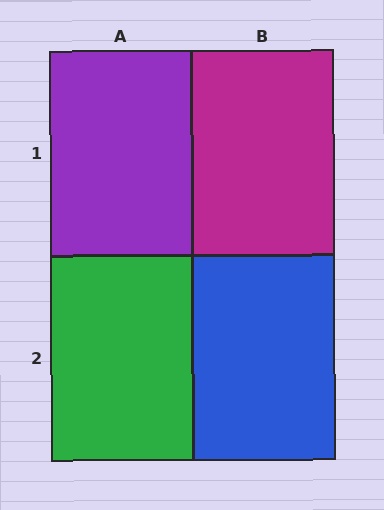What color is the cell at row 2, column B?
Blue.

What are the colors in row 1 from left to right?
Purple, magenta.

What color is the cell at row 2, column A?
Green.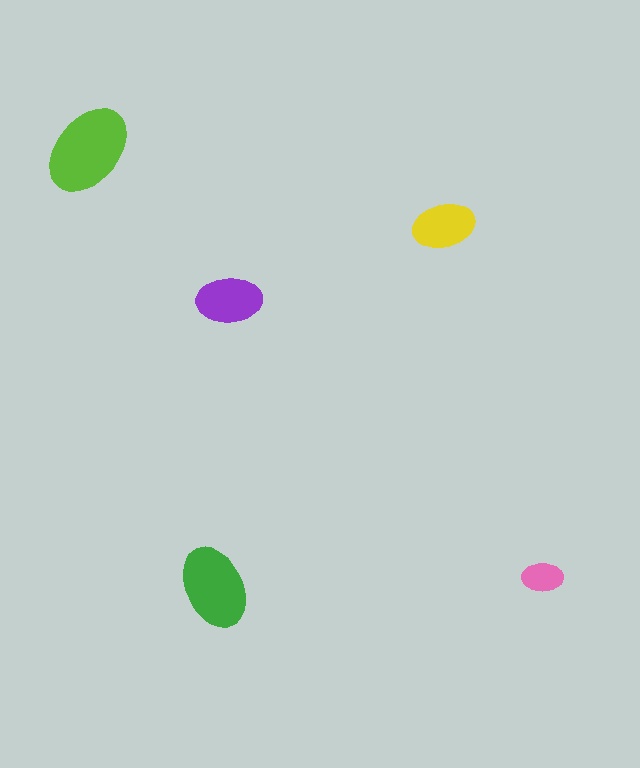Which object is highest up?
The lime ellipse is topmost.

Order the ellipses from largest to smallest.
the lime one, the green one, the purple one, the yellow one, the pink one.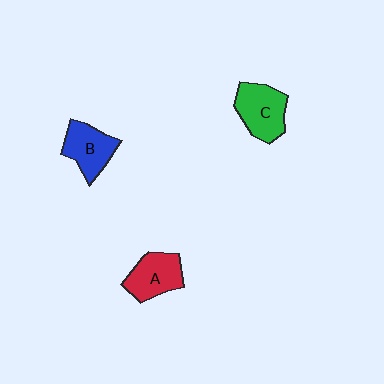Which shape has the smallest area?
Shape B (blue).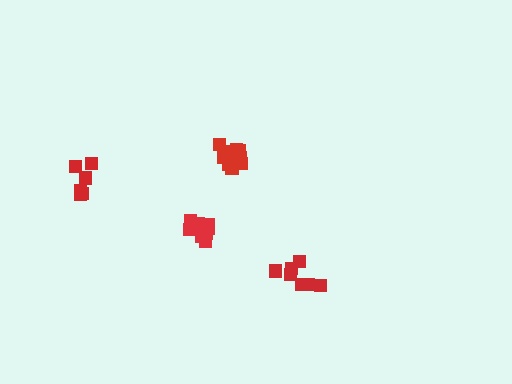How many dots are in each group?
Group 1: 6 dots, Group 2: 10 dots, Group 3: 7 dots, Group 4: 12 dots (35 total).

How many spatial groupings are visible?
There are 4 spatial groupings.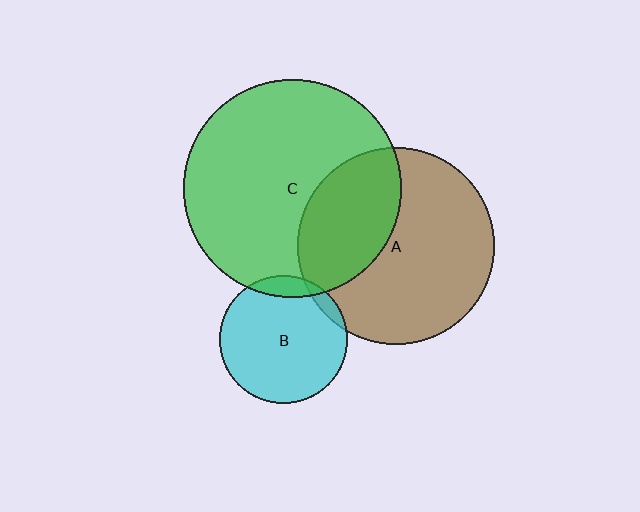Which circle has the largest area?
Circle C (green).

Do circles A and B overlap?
Yes.